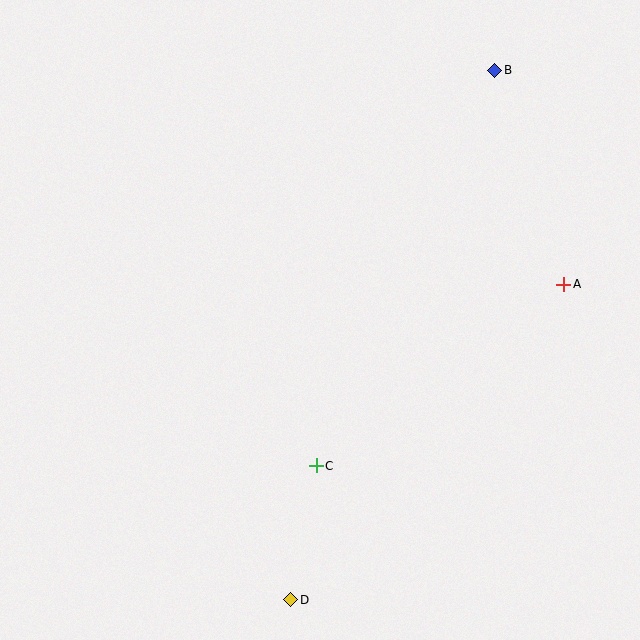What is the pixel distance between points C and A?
The distance between C and A is 307 pixels.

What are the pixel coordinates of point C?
Point C is at (316, 466).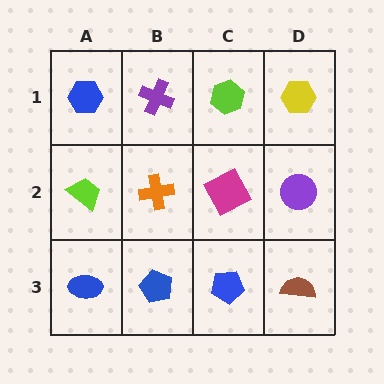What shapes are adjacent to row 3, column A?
A lime trapezoid (row 2, column A), a blue pentagon (row 3, column B).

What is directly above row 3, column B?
An orange cross.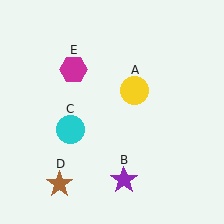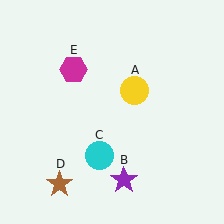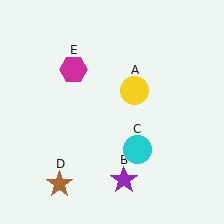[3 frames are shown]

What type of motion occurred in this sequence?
The cyan circle (object C) rotated counterclockwise around the center of the scene.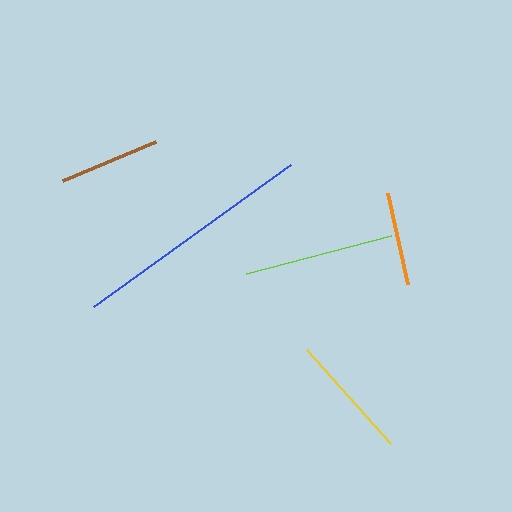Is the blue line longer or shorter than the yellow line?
The blue line is longer than the yellow line.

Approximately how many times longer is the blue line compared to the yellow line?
The blue line is approximately 1.9 times the length of the yellow line.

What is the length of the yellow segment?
The yellow segment is approximately 127 pixels long.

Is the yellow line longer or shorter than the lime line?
The lime line is longer than the yellow line.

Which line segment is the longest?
The blue line is the longest at approximately 243 pixels.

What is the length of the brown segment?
The brown segment is approximately 101 pixels long.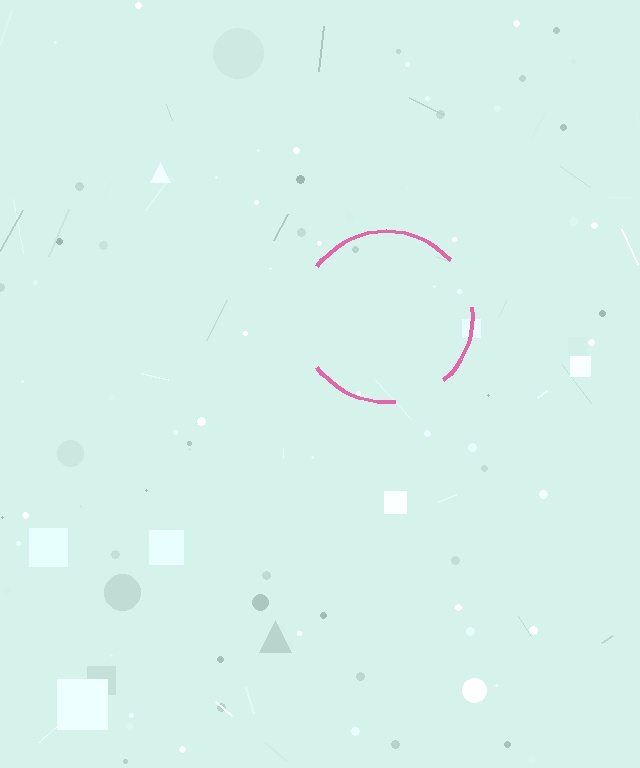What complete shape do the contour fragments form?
The contour fragments form a circle.